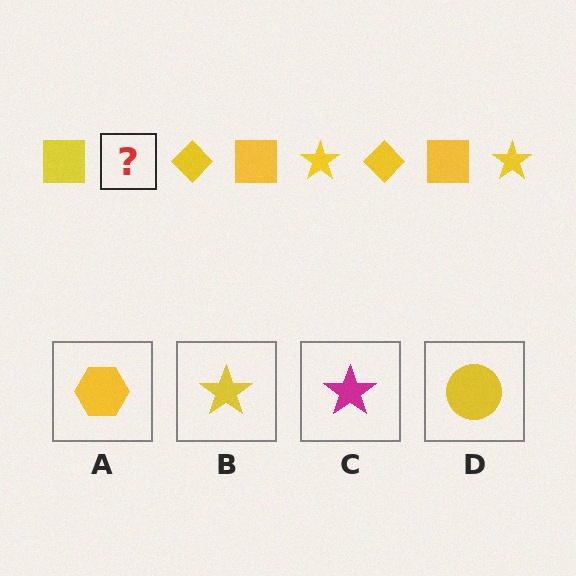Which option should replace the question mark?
Option B.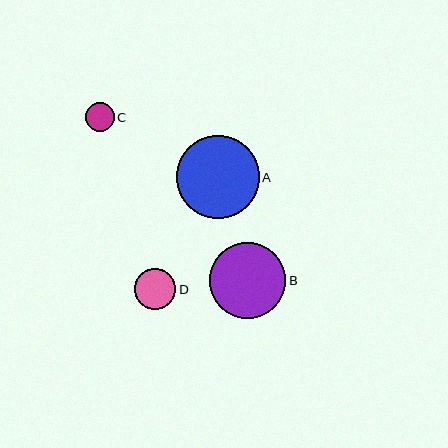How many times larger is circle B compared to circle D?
Circle B is approximately 1.8 times the size of circle D.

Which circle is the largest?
Circle A is the largest with a size of approximately 83 pixels.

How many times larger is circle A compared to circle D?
Circle A is approximately 2.0 times the size of circle D.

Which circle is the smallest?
Circle C is the smallest with a size of approximately 29 pixels.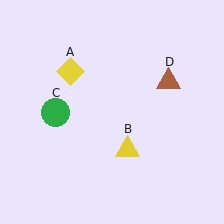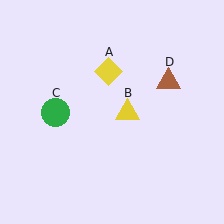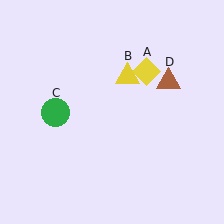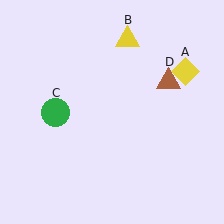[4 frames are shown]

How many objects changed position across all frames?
2 objects changed position: yellow diamond (object A), yellow triangle (object B).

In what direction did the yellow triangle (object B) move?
The yellow triangle (object B) moved up.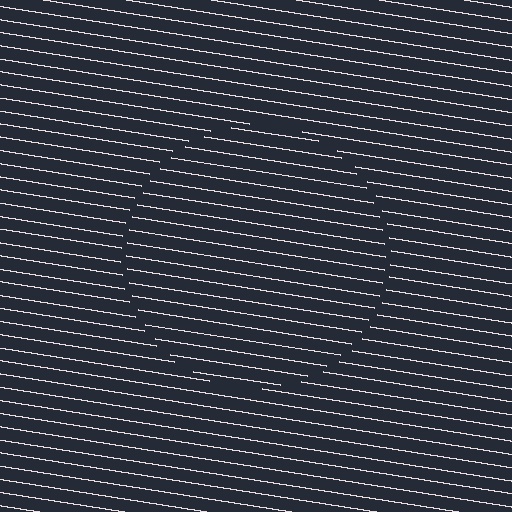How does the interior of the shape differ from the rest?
The interior of the shape contains the same grating, shifted by half a period — the contour is defined by the phase discontinuity where line-ends from the inner and outer gratings abut.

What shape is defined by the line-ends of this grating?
An illusory circle. The interior of the shape contains the same grating, shifted by half a period — the contour is defined by the phase discontinuity where line-ends from the inner and outer gratings abut.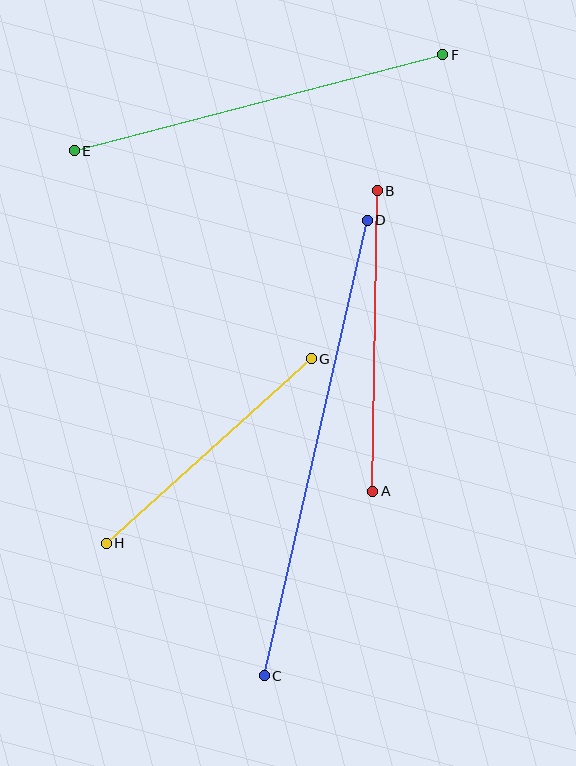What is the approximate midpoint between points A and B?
The midpoint is at approximately (375, 341) pixels.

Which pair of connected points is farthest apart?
Points C and D are farthest apart.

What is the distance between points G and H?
The distance is approximately 276 pixels.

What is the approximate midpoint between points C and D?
The midpoint is at approximately (316, 448) pixels.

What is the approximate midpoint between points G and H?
The midpoint is at approximately (209, 451) pixels.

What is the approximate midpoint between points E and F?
The midpoint is at approximately (259, 103) pixels.